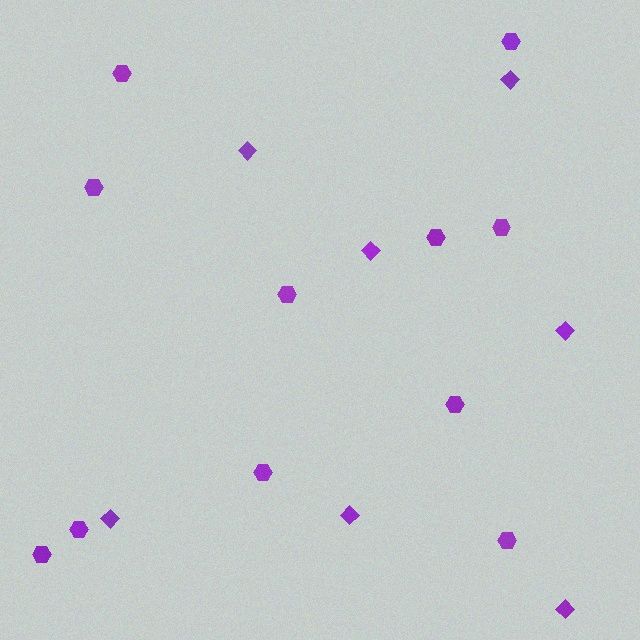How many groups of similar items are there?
There are 2 groups: one group of diamonds (7) and one group of hexagons (11).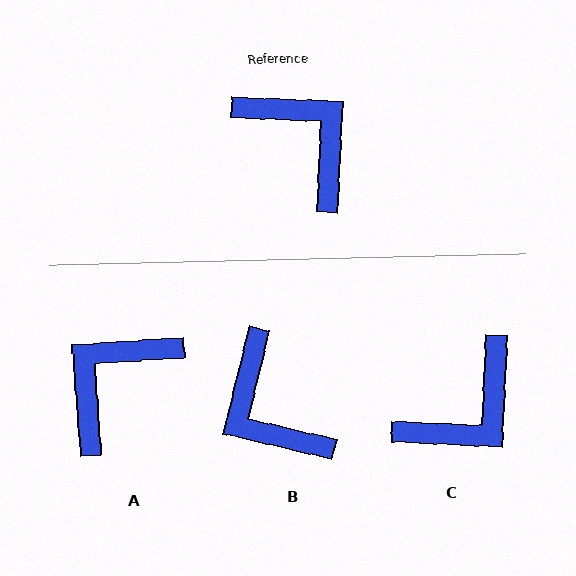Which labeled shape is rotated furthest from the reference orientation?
B, about 169 degrees away.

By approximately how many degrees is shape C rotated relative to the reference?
Approximately 90 degrees clockwise.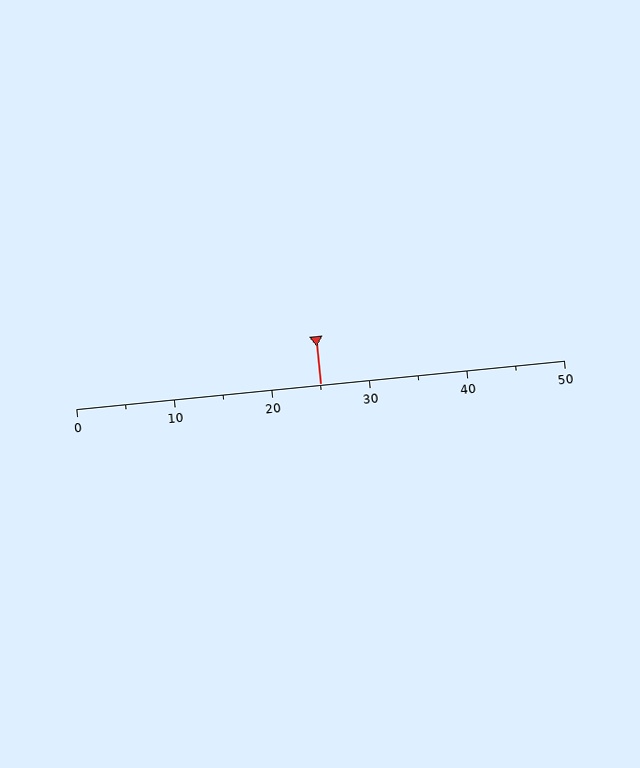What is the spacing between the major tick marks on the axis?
The major ticks are spaced 10 apart.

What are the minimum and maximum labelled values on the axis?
The axis runs from 0 to 50.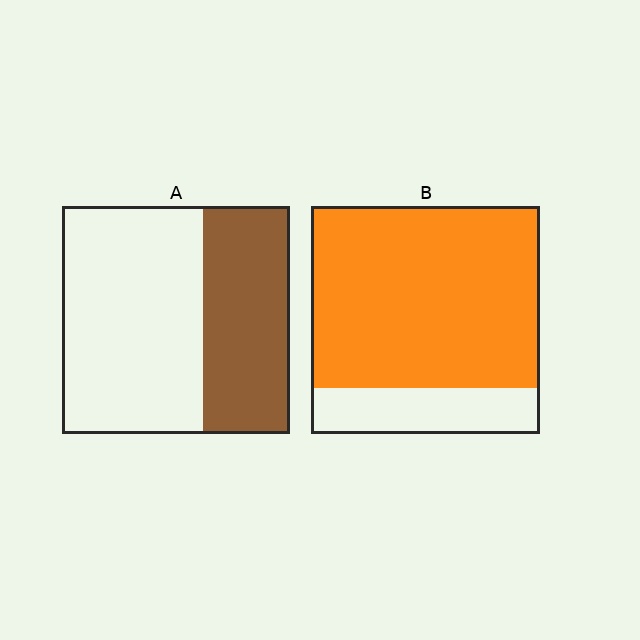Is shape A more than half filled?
No.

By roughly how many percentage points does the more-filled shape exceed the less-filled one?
By roughly 40 percentage points (B over A).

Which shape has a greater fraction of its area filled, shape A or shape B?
Shape B.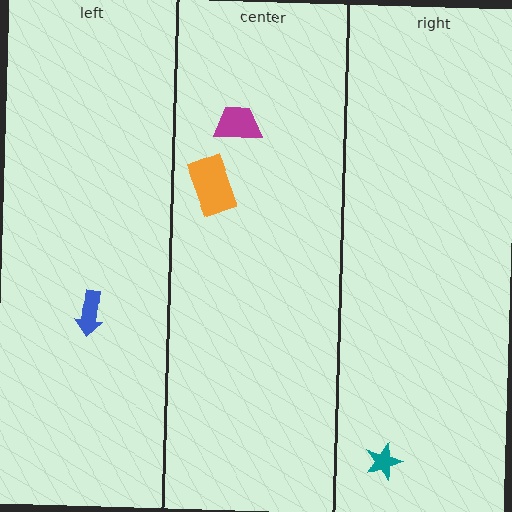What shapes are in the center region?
The orange rectangle, the magenta trapezoid.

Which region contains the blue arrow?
The left region.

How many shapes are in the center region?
2.